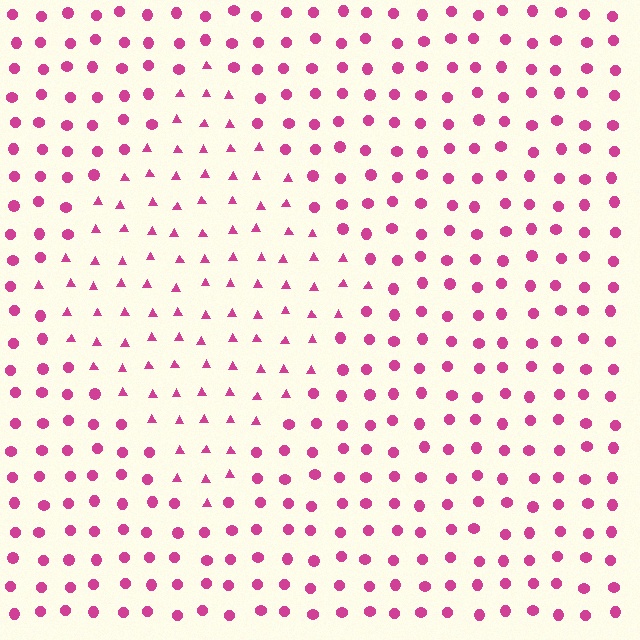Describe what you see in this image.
The image is filled with small magenta elements arranged in a uniform grid. A diamond-shaped region contains triangles, while the surrounding area contains circles. The boundary is defined purely by the change in element shape.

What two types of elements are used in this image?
The image uses triangles inside the diamond region and circles outside it.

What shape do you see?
I see a diamond.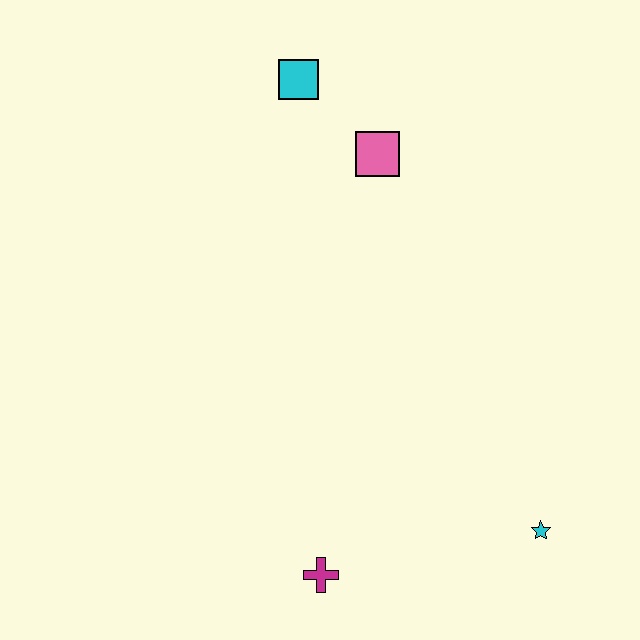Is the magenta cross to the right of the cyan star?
No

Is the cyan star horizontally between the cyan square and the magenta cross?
No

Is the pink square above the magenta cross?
Yes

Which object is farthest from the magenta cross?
The cyan square is farthest from the magenta cross.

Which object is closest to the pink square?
The cyan square is closest to the pink square.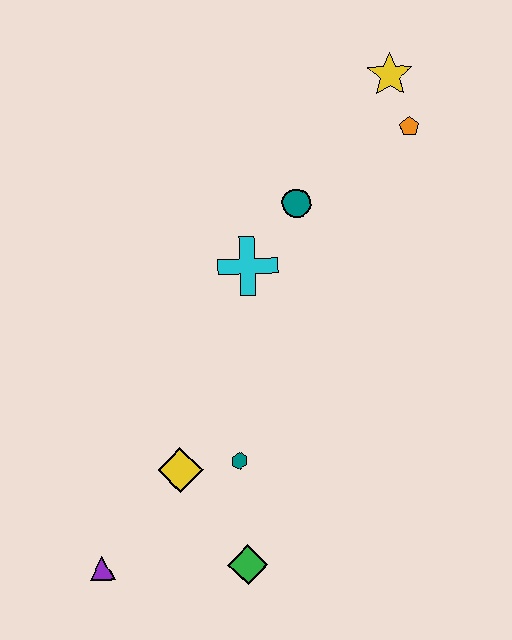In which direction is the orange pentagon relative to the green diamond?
The orange pentagon is above the green diamond.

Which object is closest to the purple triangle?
The yellow diamond is closest to the purple triangle.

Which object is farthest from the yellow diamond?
The yellow star is farthest from the yellow diamond.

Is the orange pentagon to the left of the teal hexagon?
No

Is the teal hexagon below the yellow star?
Yes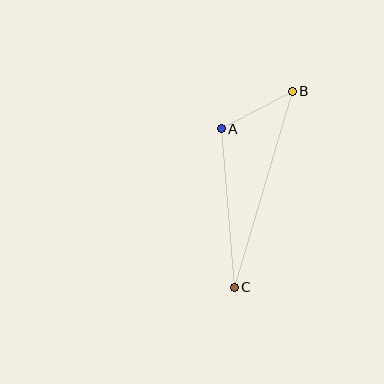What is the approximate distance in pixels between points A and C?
The distance between A and C is approximately 159 pixels.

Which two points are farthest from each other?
Points B and C are farthest from each other.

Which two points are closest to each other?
Points A and B are closest to each other.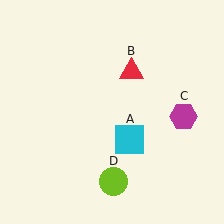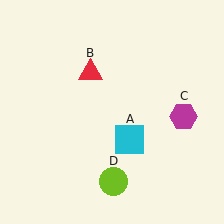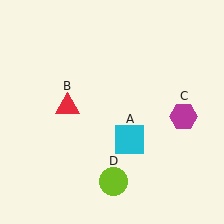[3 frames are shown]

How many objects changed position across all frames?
1 object changed position: red triangle (object B).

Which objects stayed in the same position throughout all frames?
Cyan square (object A) and magenta hexagon (object C) and lime circle (object D) remained stationary.